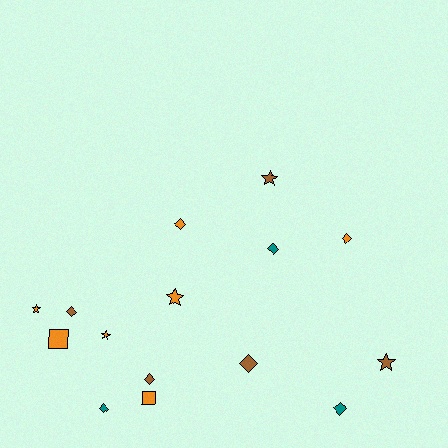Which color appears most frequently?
Orange, with 7 objects.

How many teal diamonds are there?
There are 3 teal diamonds.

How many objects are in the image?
There are 15 objects.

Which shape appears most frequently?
Diamond, with 8 objects.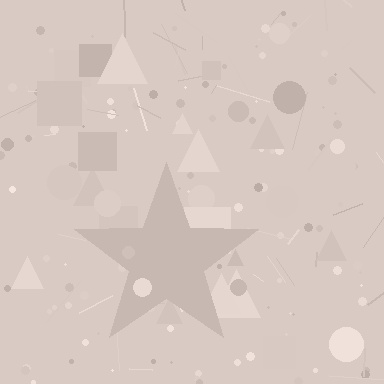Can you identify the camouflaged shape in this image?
The camouflaged shape is a star.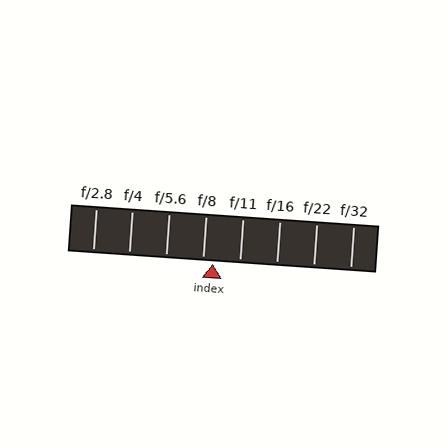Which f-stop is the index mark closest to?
The index mark is closest to f/8.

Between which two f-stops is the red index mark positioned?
The index mark is between f/8 and f/11.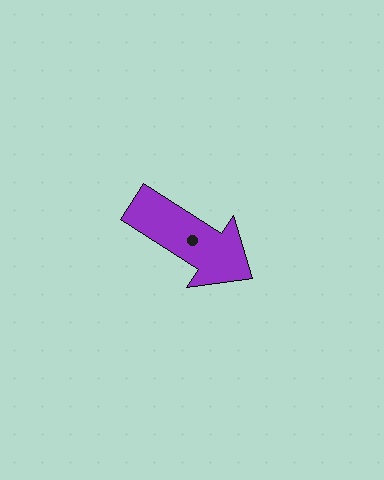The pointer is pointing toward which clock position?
Roughly 4 o'clock.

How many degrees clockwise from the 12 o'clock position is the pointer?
Approximately 123 degrees.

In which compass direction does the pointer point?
Southeast.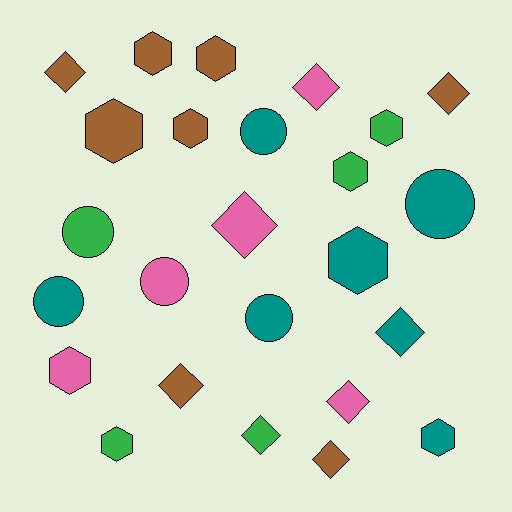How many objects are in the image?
There are 25 objects.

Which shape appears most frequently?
Hexagon, with 10 objects.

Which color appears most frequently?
Brown, with 8 objects.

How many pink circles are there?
There is 1 pink circle.